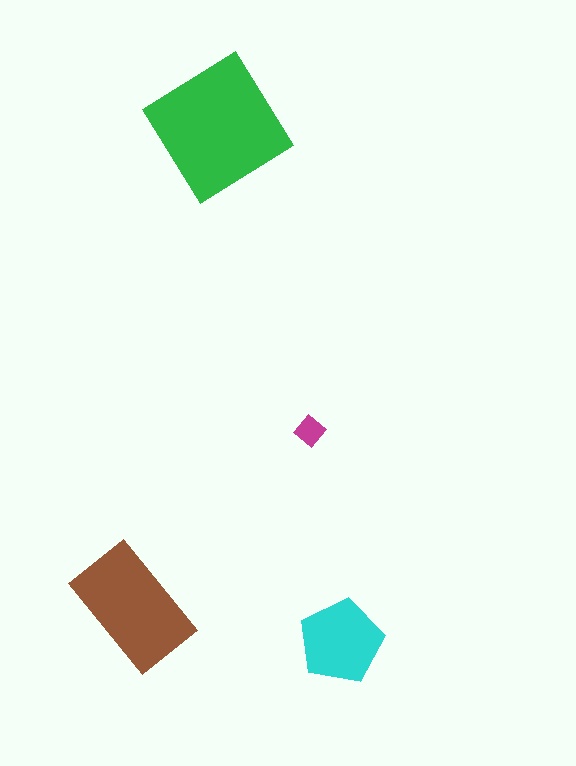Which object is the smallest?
The magenta diamond.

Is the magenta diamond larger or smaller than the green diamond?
Smaller.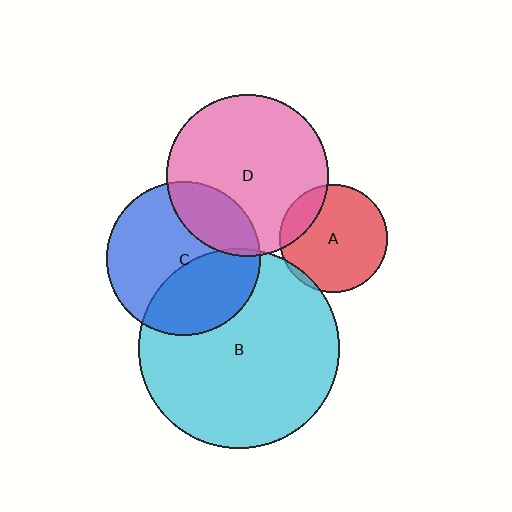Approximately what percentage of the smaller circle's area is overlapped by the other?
Approximately 25%.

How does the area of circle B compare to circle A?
Approximately 3.4 times.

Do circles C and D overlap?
Yes.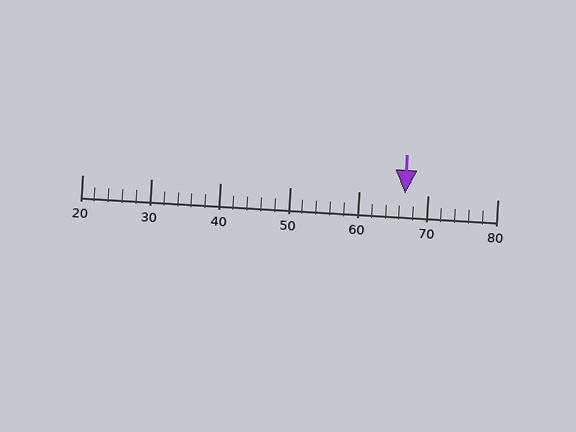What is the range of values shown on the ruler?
The ruler shows values from 20 to 80.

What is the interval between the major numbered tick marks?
The major tick marks are spaced 10 units apart.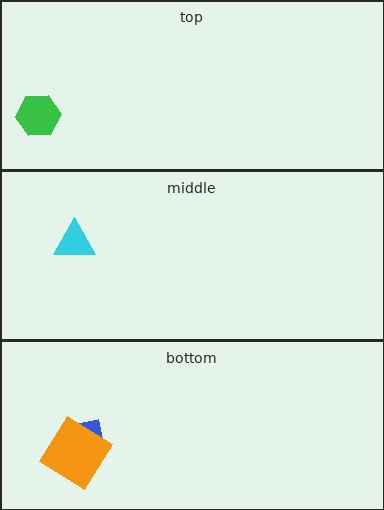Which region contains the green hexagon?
The top region.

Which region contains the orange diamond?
The bottom region.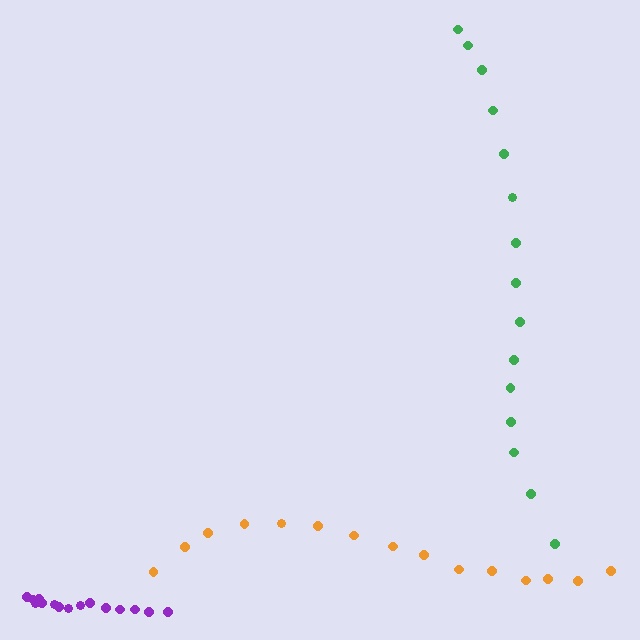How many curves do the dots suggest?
There are 3 distinct paths.